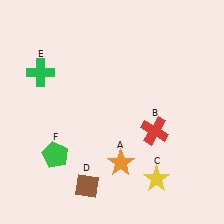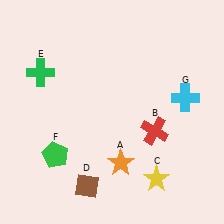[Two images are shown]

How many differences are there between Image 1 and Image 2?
There is 1 difference between the two images.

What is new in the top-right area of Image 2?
A cyan cross (G) was added in the top-right area of Image 2.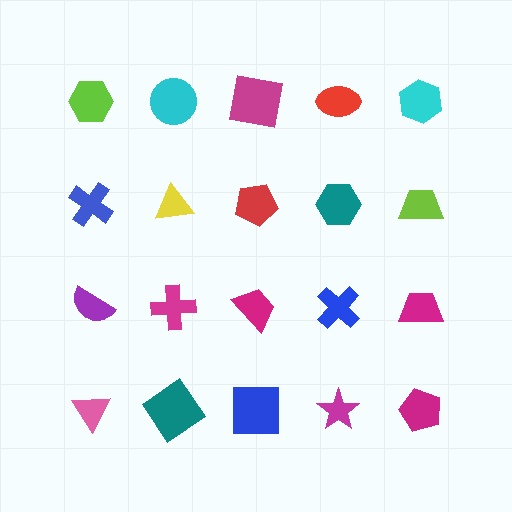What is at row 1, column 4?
A red ellipse.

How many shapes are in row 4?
5 shapes.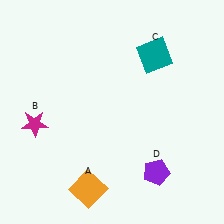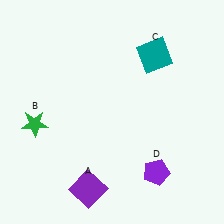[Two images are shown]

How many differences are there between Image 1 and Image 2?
There are 2 differences between the two images.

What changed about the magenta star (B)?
In Image 1, B is magenta. In Image 2, it changed to green.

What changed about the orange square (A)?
In Image 1, A is orange. In Image 2, it changed to purple.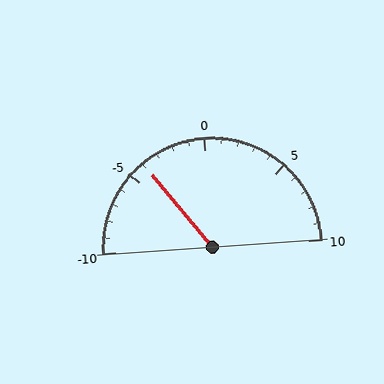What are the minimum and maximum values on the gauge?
The gauge ranges from -10 to 10.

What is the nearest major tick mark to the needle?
The nearest major tick mark is -5.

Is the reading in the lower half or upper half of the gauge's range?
The reading is in the lower half of the range (-10 to 10).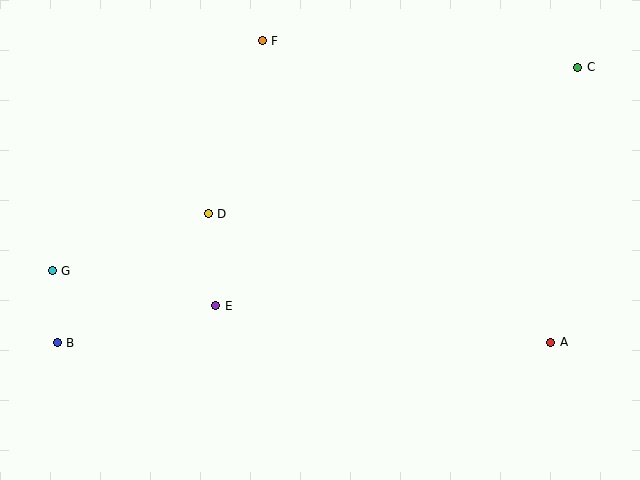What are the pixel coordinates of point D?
Point D is at (208, 214).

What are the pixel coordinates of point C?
Point C is at (578, 67).